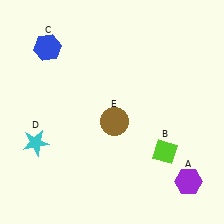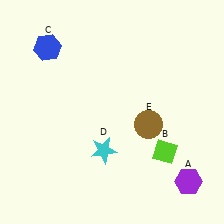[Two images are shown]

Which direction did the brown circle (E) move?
The brown circle (E) moved right.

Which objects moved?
The objects that moved are: the cyan star (D), the brown circle (E).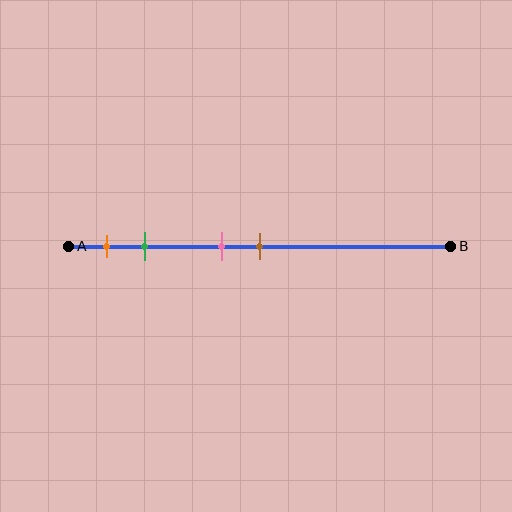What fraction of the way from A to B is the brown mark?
The brown mark is approximately 50% (0.5) of the way from A to B.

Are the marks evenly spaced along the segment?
No, the marks are not evenly spaced.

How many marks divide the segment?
There are 4 marks dividing the segment.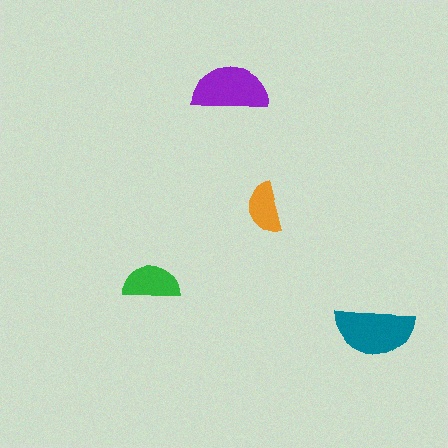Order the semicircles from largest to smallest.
the teal one, the purple one, the green one, the orange one.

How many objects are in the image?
There are 4 objects in the image.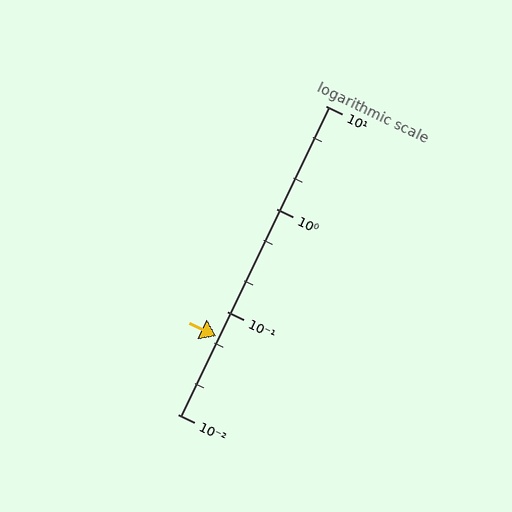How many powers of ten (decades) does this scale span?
The scale spans 3 decades, from 0.01 to 10.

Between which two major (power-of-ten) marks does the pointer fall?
The pointer is between 0.01 and 0.1.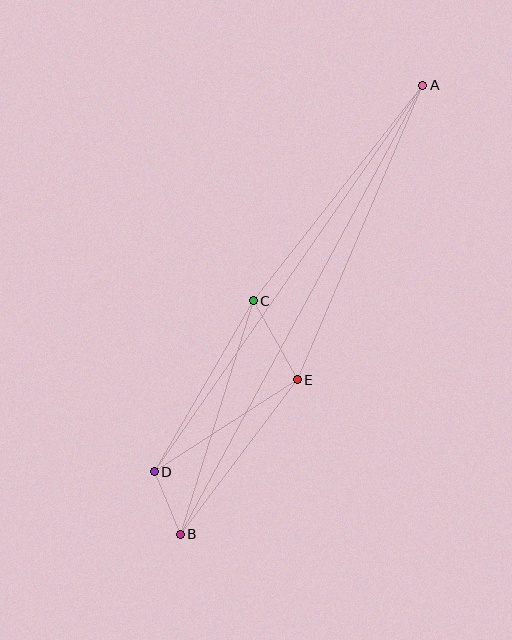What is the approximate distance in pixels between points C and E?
The distance between C and E is approximately 90 pixels.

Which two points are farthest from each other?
Points A and B are farthest from each other.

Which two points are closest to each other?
Points B and D are closest to each other.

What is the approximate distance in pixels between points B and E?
The distance between B and E is approximately 194 pixels.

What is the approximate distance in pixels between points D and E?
The distance between D and E is approximately 170 pixels.